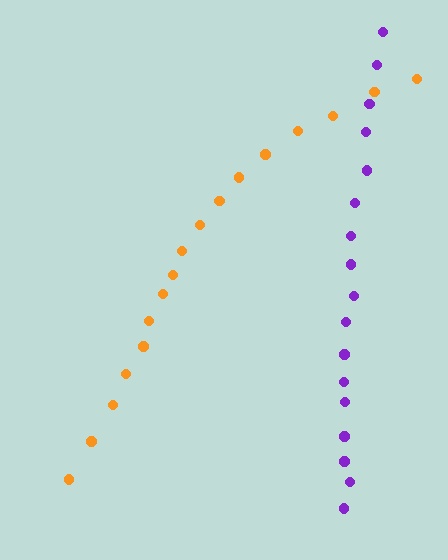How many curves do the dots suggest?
There are 2 distinct paths.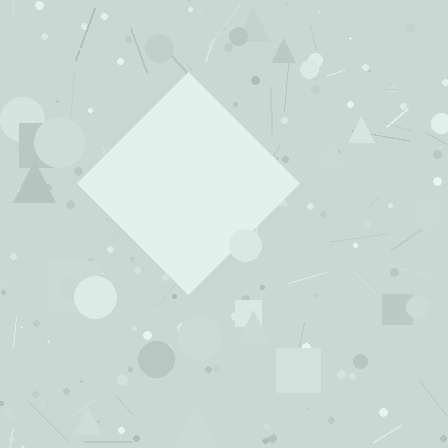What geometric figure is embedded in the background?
A diamond is embedded in the background.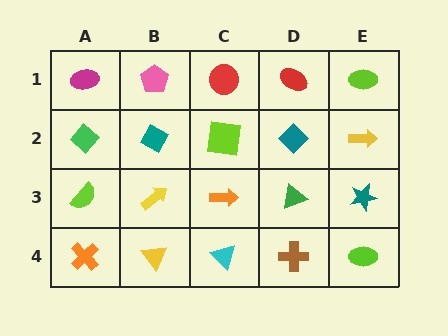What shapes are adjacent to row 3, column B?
A teal diamond (row 2, column B), a yellow triangle (row 4, column B), a lime semicircle (row 3, column A), an orange arrow (row 3, column C).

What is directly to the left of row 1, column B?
A magenta ellipse.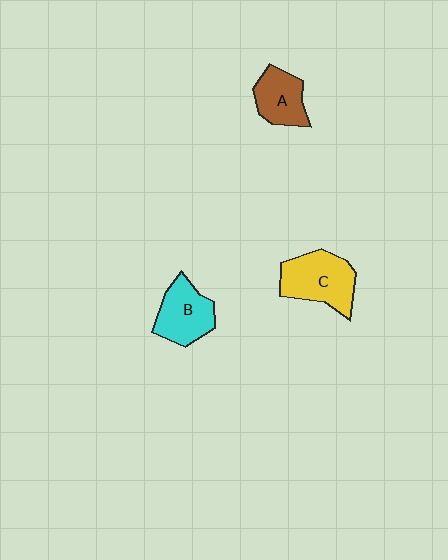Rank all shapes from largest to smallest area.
From largest to smallest: C (yellow), B (cyan), A (brown).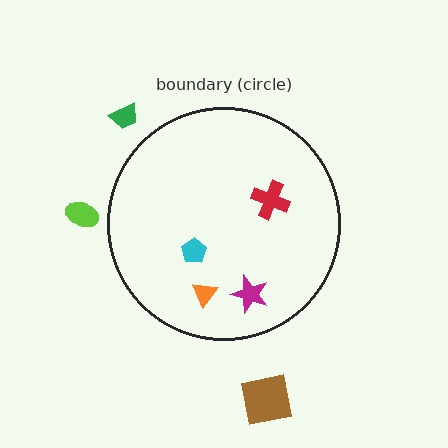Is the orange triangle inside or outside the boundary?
Inside.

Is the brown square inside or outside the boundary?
Outside.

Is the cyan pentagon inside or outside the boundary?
Inside.